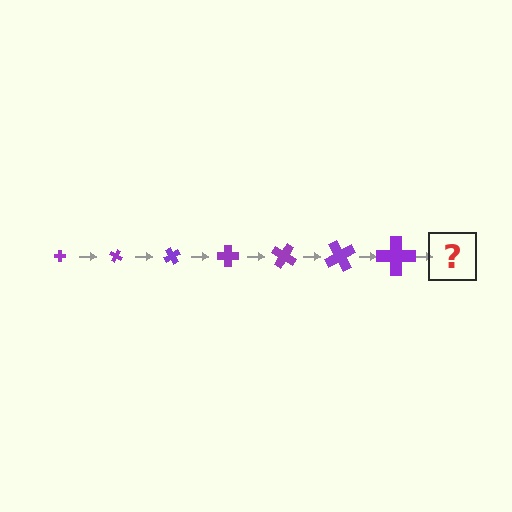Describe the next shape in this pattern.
It should be a cross, larger than the previous one and rotated 210 degrees from the start.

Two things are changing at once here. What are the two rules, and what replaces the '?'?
The two rules are that the cross grows larger each step and it rotates 30 degrees each step. The '?' should be a cross, larger than the previous one and rotated 210 degrees from the start.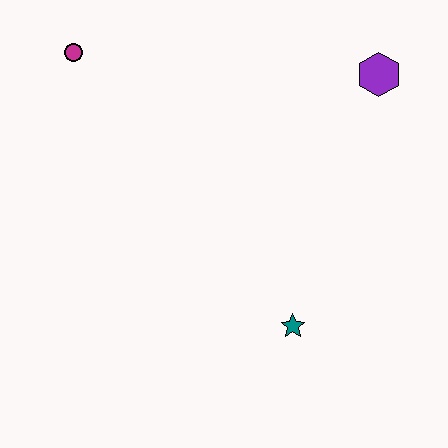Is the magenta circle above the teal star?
Yes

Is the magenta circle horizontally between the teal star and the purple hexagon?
No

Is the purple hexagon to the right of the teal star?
Yes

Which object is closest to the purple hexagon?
The teal star is closest to the purple hexagon.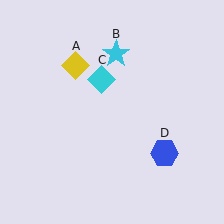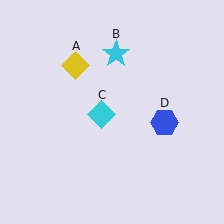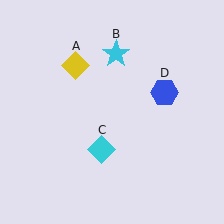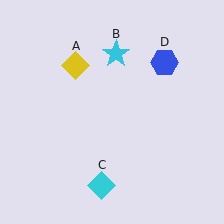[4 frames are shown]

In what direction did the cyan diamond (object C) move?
The cyan diamond (object C) moved down.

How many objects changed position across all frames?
2 objects changed position: cyan diamond (object C), blue hexagon (object D).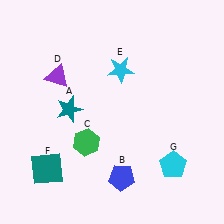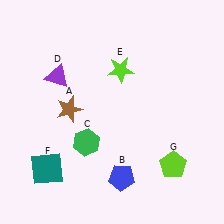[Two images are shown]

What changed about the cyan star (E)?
In Image 1, E is cyan. In Image 2, it changed to lime.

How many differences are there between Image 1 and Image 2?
There are 3 differences between the two images.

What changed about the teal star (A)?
In Image 1, A is teal. In Image 2, it changed to brown.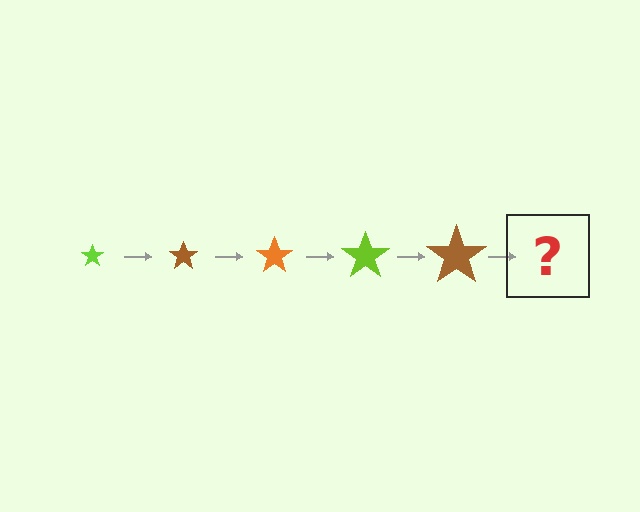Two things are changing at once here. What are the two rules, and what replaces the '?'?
The two rules are that the star grows larger each step and the color cycles through lime, brown, and orange. The '?' should be an orange star, larger than the previous one.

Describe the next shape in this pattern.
It should be an orange star, larger than the previous one.